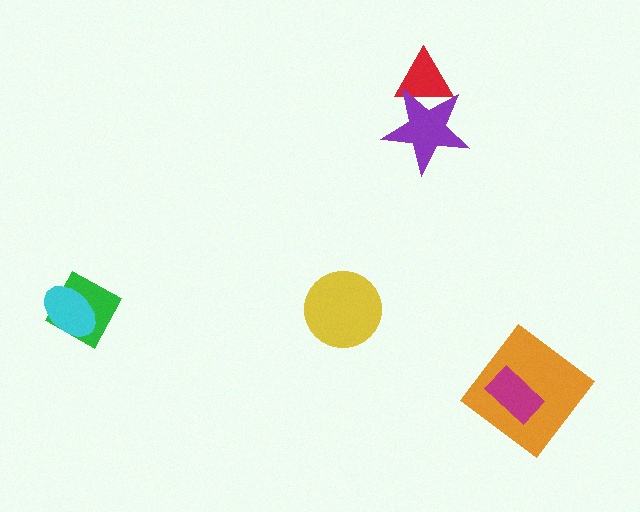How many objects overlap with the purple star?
1 object overlaps with the purple star.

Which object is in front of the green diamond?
The cyan ellipse is in front of the green diamond.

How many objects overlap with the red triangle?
1 object overlaps with the red triangle.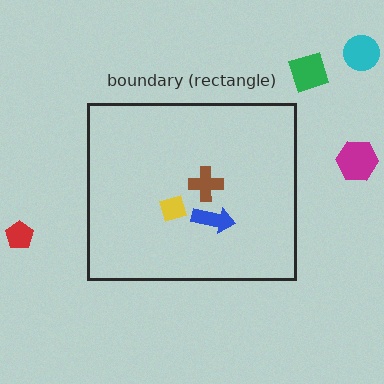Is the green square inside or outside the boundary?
Outside.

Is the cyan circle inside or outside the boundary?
Outside.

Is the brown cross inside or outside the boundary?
Inside.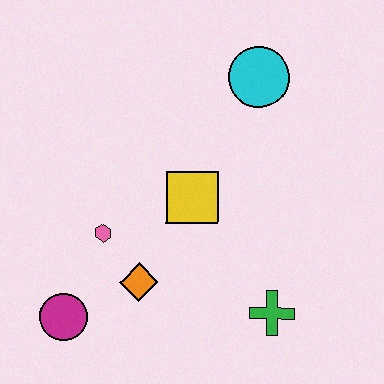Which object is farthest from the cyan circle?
The magenta circle is farthest from the cyan circle.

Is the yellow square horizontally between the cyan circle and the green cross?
No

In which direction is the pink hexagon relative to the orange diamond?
The pink hexagon is above the orange diamond.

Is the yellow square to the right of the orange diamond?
Yes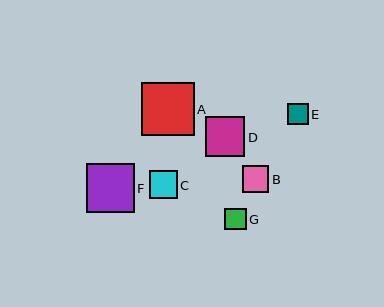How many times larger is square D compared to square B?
Square D is approximately 1.5 times the size of square B.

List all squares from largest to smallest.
From largest to smallest: A, F, D, C, B, G, E.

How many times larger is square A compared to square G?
Square A is approximately 2.4 times the size of square G.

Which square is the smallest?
Square E is the smallest with a size of approximately 21 pixels.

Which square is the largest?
Square A is the largest with a size of approximately 52 pixels.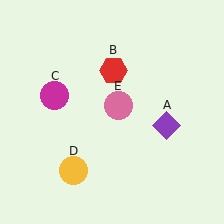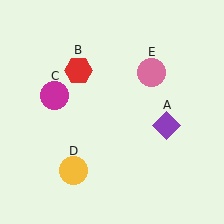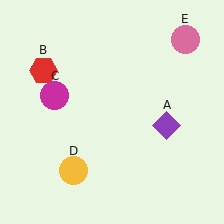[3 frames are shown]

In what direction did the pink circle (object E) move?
The pink circle (object E) moved up and to the right.